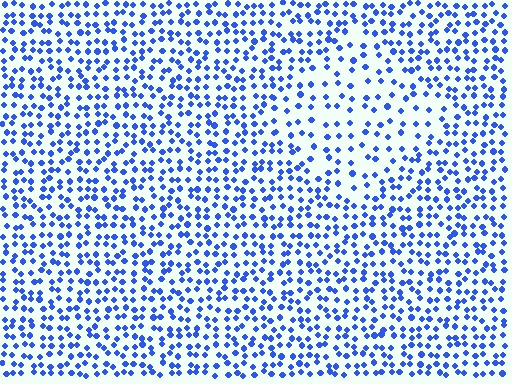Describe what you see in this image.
The image contains small blue elements arranged at two different densities. A diamond-shaped region is visible where the elements are less densely packed than the surrounding area.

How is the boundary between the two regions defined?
The boundary is defined by a change in element density (approximately 1.9x ratio). All elements are the same color, size, and shape.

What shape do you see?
I see a diamond.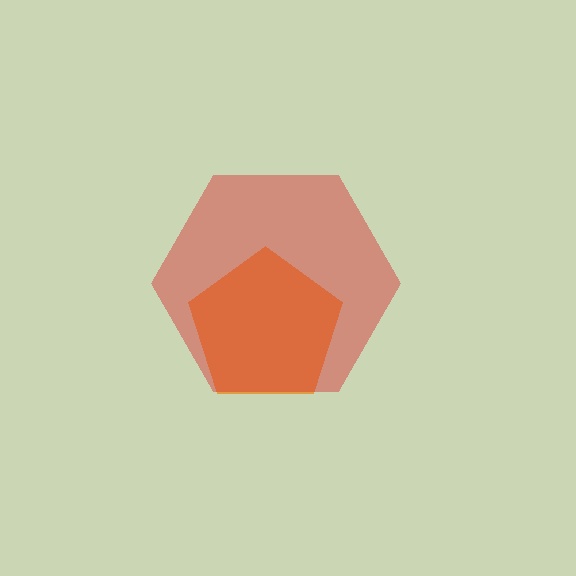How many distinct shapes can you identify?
There are 2 distinct shapes: an orange pentagon, a red hexagon.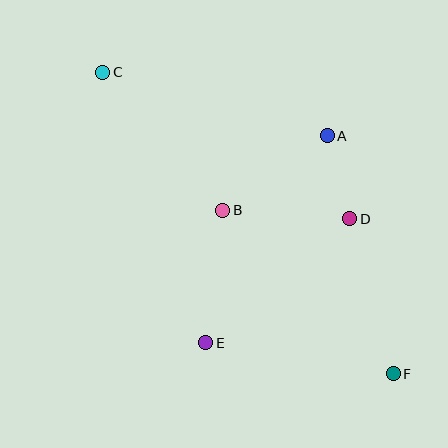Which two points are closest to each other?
Points A and D are closest to each other.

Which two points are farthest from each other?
Points C and F are farthest from each other.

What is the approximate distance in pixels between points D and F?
The distance between D and F is approximately 161 pixels.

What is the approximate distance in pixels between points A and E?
The distance between A and E is approximately 240 pixels.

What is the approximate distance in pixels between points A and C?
The distance between A and C is approximately 234 pixels.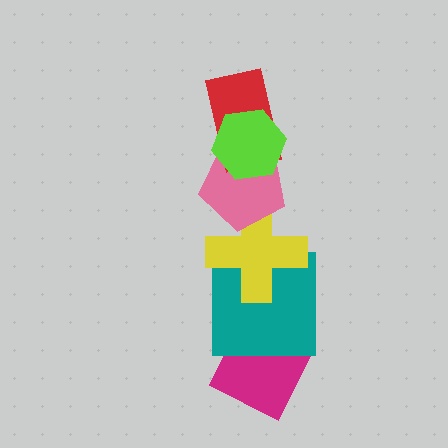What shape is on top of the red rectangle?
The lime hexagon is on top of the red rectangle.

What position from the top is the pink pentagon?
The pink pentagon is 3rd from the top.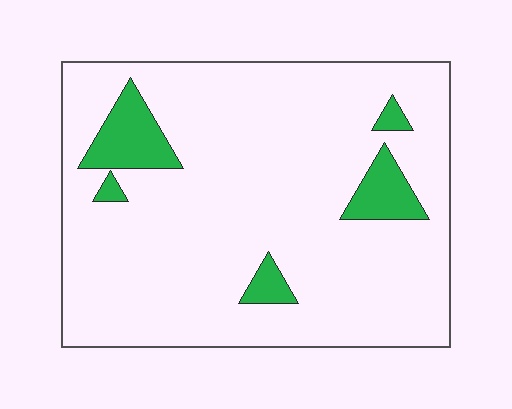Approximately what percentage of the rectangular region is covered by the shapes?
Approximately 10%.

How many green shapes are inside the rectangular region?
5.